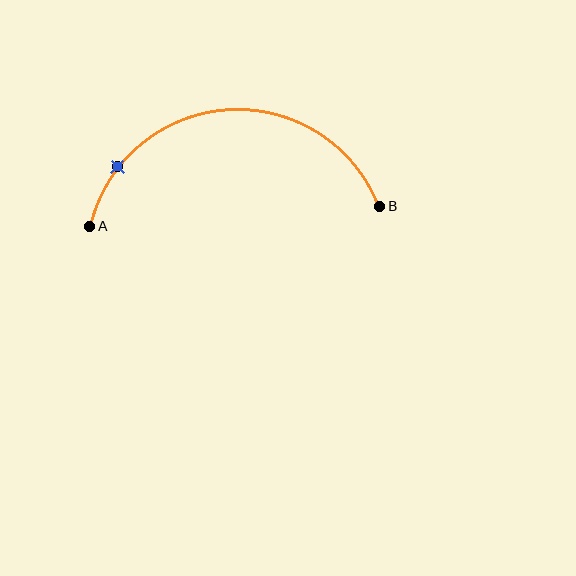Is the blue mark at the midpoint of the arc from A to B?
No. The blue mark lies on the arc but is closer to endpoint A. The arc midpoint would be at the point on the curve equidistant along the arc from both A and B.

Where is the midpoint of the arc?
The arc midpoint is the point on the curve farthest from the straight line joining A and B. It sits above that line.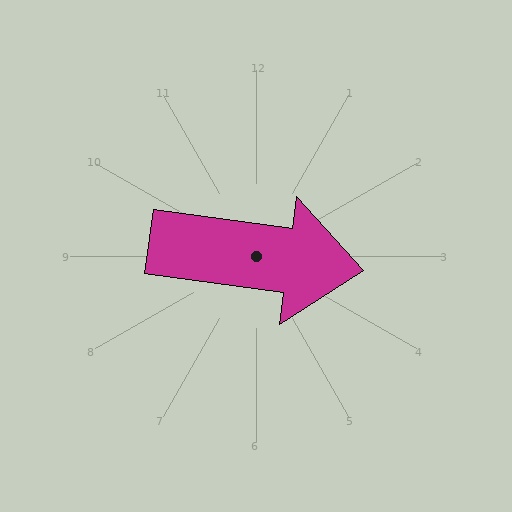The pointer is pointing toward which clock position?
Roughly 3 o'clock.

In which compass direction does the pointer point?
East.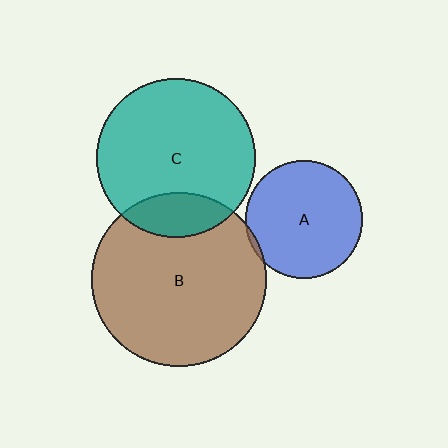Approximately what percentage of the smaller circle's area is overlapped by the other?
Approximately 5%.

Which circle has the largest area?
Circle B (brown).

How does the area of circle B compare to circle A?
Approximately 2.2 times.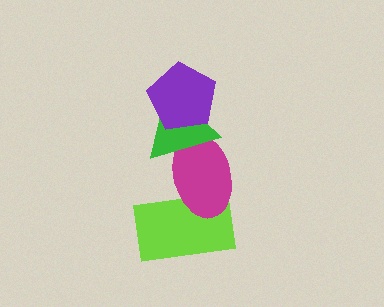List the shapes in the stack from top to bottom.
From top to bottom: the purple pentagon, the green triangle, the magenta ellipse, the lime rectangle.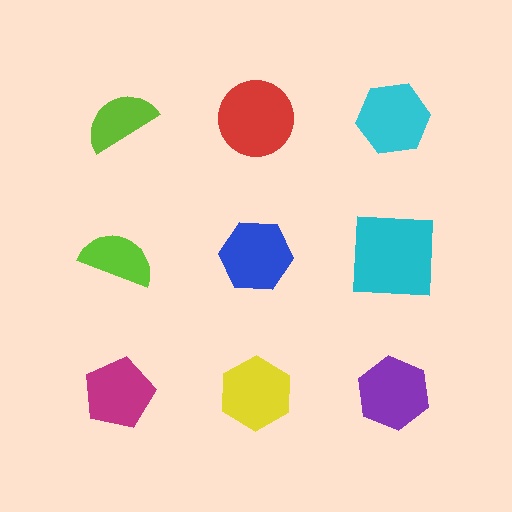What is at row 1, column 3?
A cyan hexagon.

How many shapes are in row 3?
3 shapes.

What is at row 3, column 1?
A magenta pentagon.